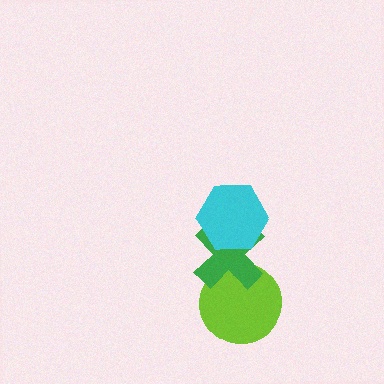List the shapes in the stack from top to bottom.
From top to bottom: the cyan hexagon, the green cross, the lime circle.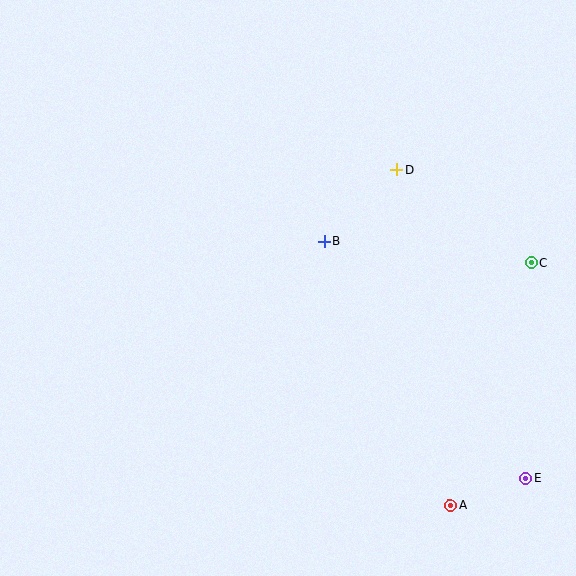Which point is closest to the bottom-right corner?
Point E is closest to the bottom-right corner.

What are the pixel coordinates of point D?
Point D is at (397, 170).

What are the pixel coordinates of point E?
Point E is at (526, 479).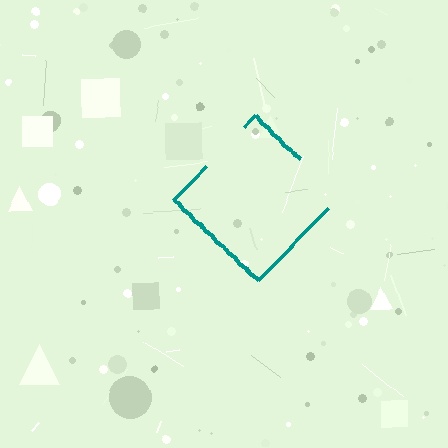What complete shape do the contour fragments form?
The contour fragments form a diamond.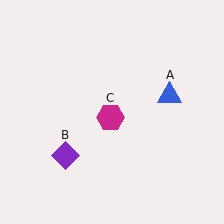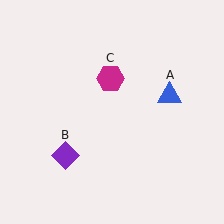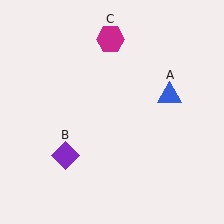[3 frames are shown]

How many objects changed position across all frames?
1 object changed position: magenta hexagon (object C).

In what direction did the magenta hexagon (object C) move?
The magenta hexagon (object C) moved up.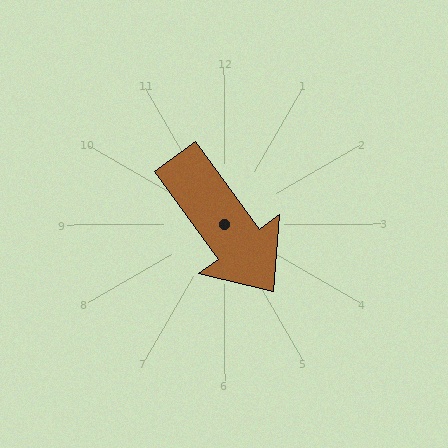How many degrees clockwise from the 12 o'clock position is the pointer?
Approximately 144 degrees.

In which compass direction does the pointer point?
Southeast.